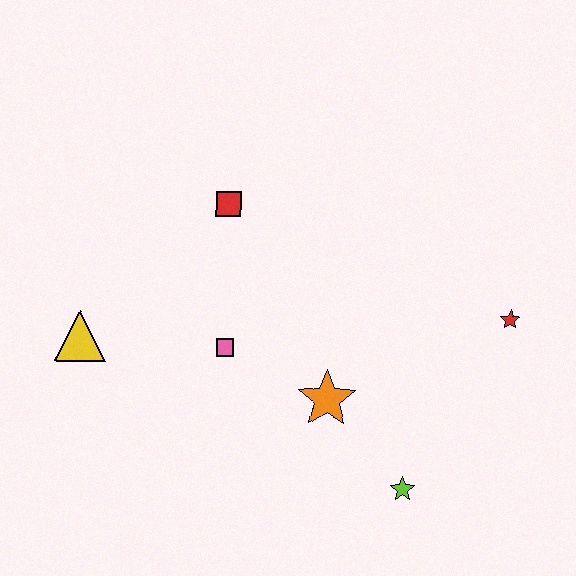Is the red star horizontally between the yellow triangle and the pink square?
No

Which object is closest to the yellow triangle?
The pink square is closest to the yellow triangle.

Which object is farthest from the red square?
The lime star is farthest from the red square.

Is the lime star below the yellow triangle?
Yes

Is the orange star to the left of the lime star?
Yes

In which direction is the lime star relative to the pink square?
The lime star is to the right of the pink square.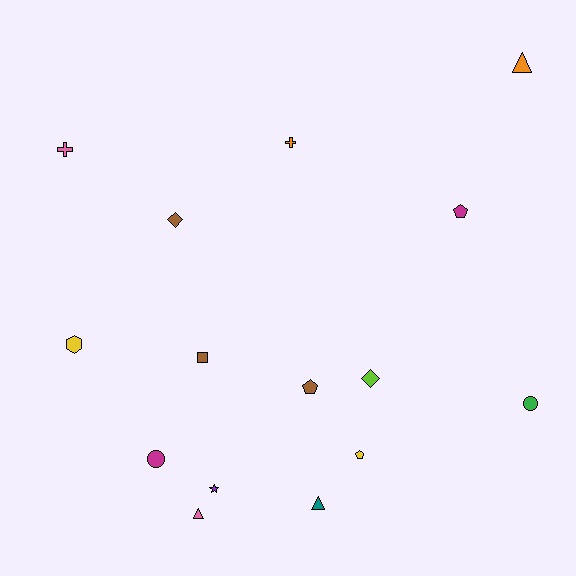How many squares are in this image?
There is 1 square.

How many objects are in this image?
There are 15 objects.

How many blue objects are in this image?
There are no blue objects.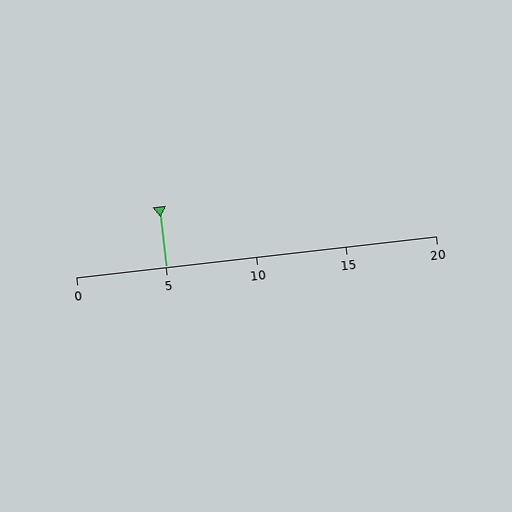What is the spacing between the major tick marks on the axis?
The major ticks are spaced 5 apart.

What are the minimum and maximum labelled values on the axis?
The axis runs from 0 to 20.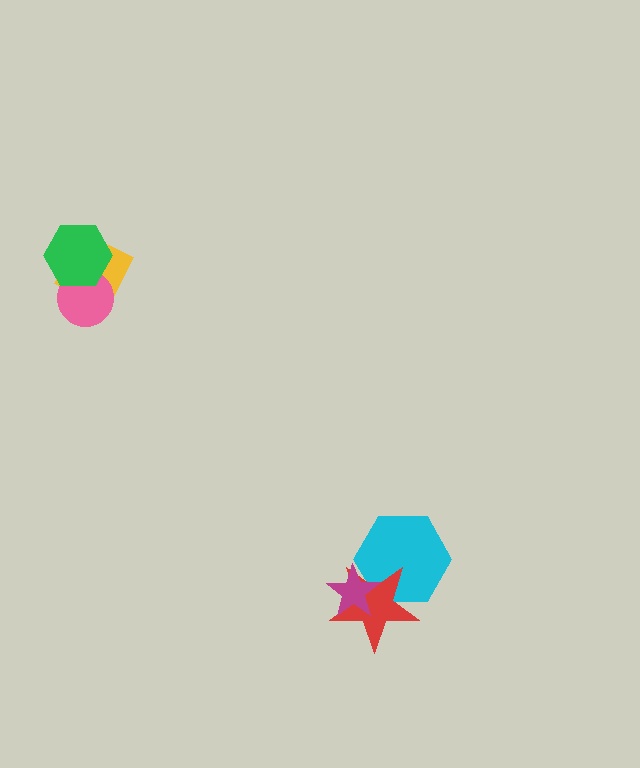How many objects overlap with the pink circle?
2 objects overlap with the pink circle.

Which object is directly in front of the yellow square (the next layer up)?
The pink circle is directly in front of the yellow square.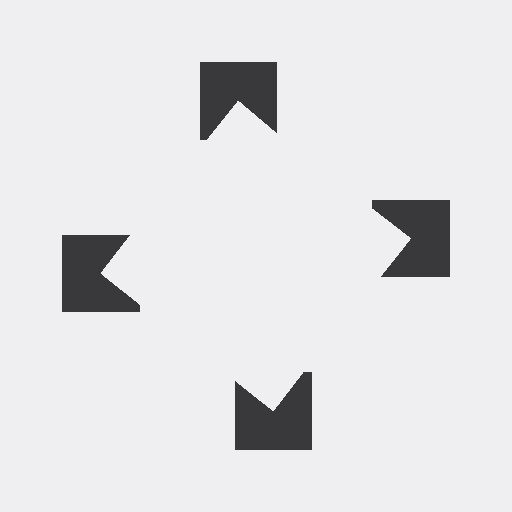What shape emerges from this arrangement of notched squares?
An illusory square — its edges are inferred from the aligned wedge cuts in the notched squares, not physically drawn.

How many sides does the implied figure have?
4 sides.